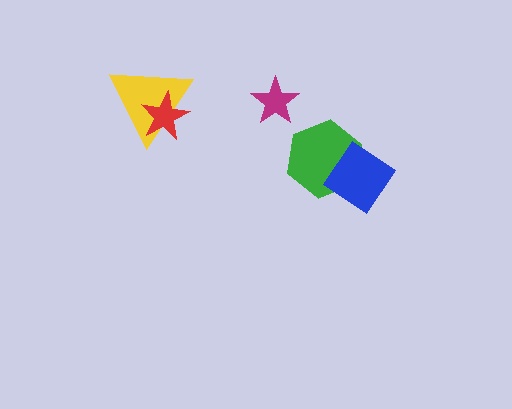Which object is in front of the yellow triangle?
The red star is in front of the yellow triangle.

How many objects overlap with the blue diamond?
1 object overlaps with the blue diamond.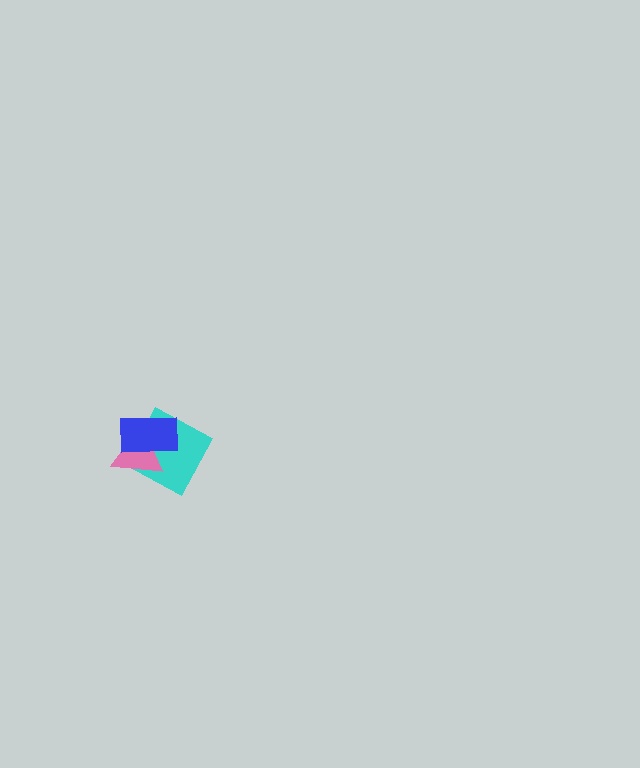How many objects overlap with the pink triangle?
2 objects overlap with the pink triangle.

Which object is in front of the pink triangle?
The blue rectangle is in front of the pink triangle.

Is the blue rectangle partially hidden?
No, no other shape covers it.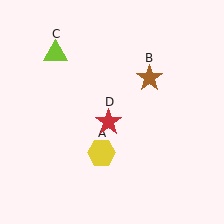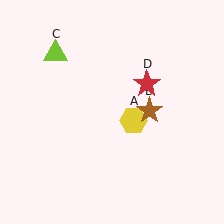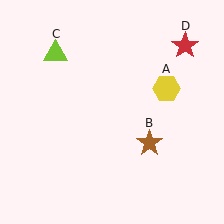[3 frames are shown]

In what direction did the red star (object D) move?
The red star (object D) moved up and to the right.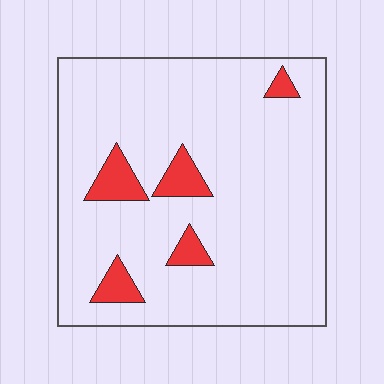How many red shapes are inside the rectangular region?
5.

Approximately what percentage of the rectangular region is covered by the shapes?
Approximately 10%.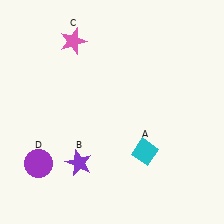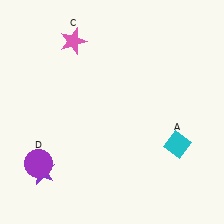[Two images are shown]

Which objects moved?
The objects that moved are: the cyan diamond (A), the purple star (B).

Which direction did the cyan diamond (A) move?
The cyan diamond (A) moved right.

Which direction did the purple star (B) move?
The purple star (B) moved left.